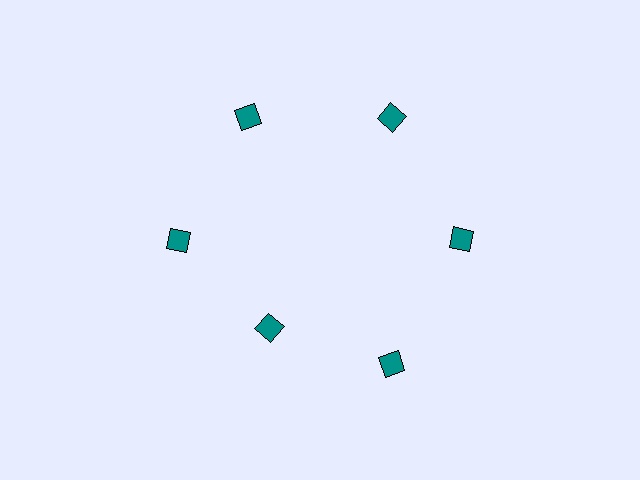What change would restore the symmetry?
The symmetry would be restored by moving it outward, back onto the ring so that all 6 diamonds sit at equal angles and equal distance from the center.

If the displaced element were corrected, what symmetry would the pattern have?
It would have 6-fold rotational symmetry — the pattern would map onto itself every 60 degrees.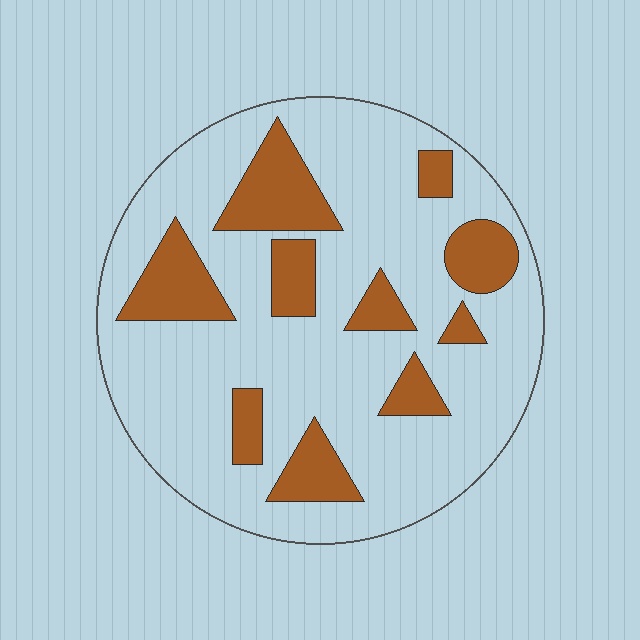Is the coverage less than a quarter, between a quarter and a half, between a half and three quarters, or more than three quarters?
Less than a quarter.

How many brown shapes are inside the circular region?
10.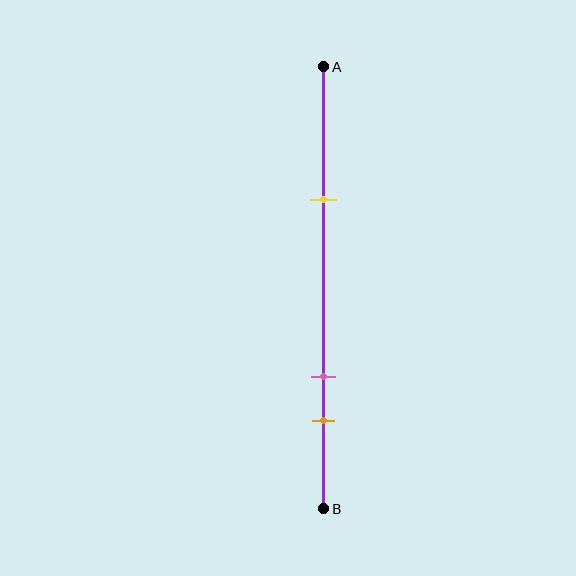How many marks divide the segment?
There are 3 marks dividing the segment.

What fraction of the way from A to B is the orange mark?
The orange mark is approximately 80% (0.8) of the way from A to B.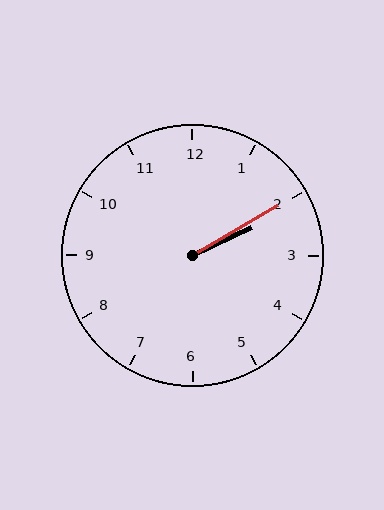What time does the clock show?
2:10.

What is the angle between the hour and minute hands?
Approximately 5 degrees.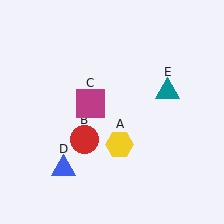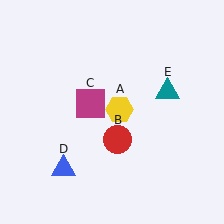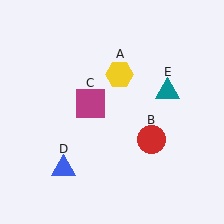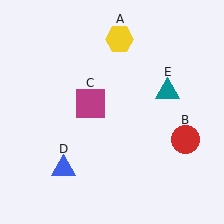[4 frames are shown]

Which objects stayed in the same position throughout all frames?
Magenta square (object C) and blue triangle (object D) and teal triangle (object E) remained stationary.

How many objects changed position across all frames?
2 objects changed position: yellow hexagon (object A), red circle (object B).